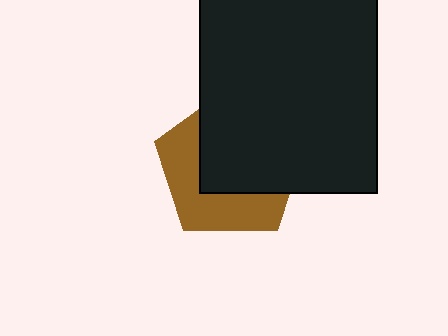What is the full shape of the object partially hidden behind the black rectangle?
The partially hidden object is a brown pentagon.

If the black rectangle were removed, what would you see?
You would see the complete brown pentagon.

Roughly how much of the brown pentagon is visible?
A small part of it is visible (roughly 44%).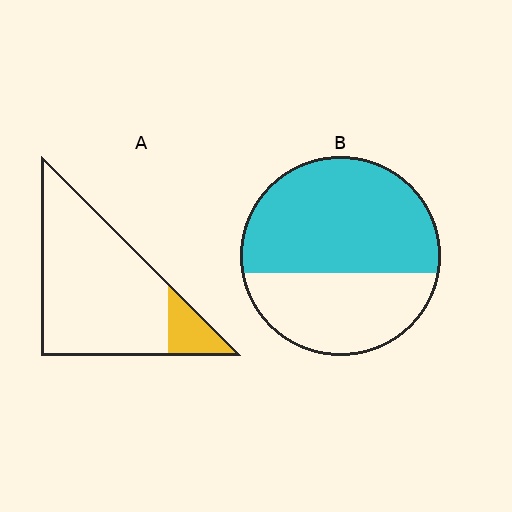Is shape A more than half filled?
No.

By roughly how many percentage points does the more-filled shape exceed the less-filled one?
By roughly 45 percentage points (B over A).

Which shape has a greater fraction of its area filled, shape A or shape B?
Shape B.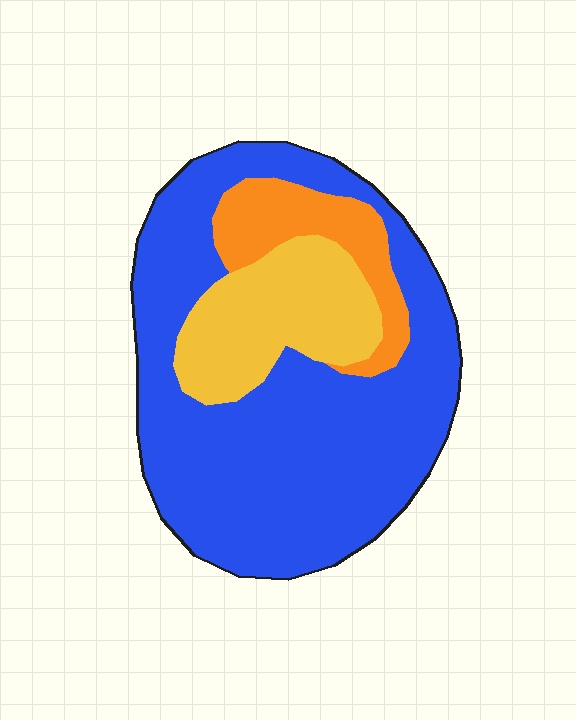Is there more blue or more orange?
Blue.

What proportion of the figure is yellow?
Yellow covers around 20% of the figure.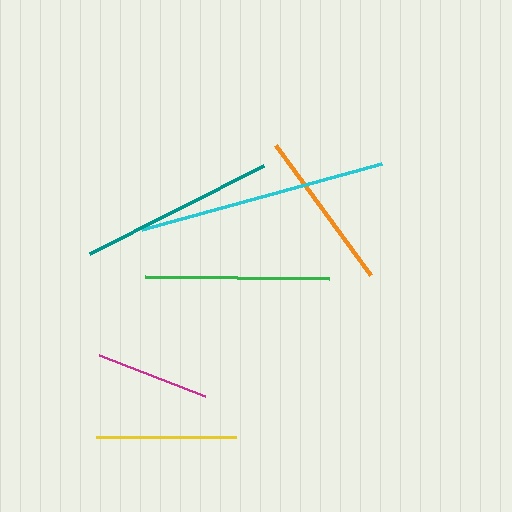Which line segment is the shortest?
The magenta line is the shortest at approximately 114 pixels.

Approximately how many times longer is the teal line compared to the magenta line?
The teal line is approximately 1.7 times the length of the magenta line.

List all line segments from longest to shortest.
From longest to shortest: cyan, teal, green, orange, yellow, magenta.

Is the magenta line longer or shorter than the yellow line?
The yellow line is longer than the magenta line.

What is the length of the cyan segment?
The cyan segment is approximately 249 pixels long.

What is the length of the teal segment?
The teal segment is approximately 195 pixels long.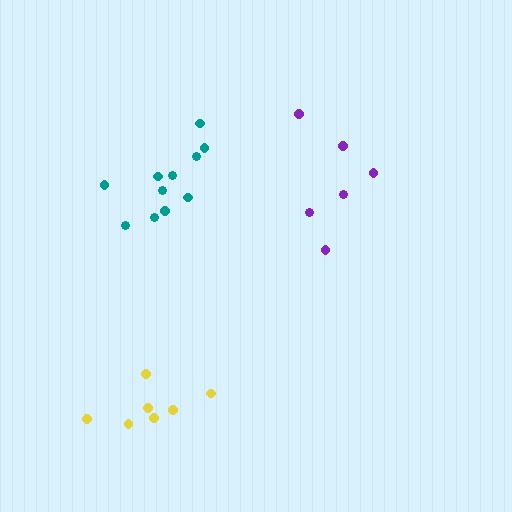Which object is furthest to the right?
The purple cluster is rightmost.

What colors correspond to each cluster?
The clusters are colored: teal, purple, yellow.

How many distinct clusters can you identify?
There are 3 distinct clusters.